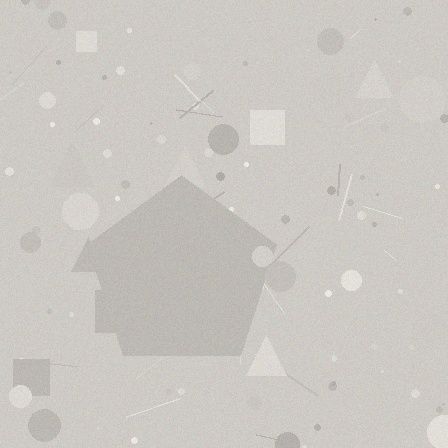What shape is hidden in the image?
A pentagon is hidden in the image.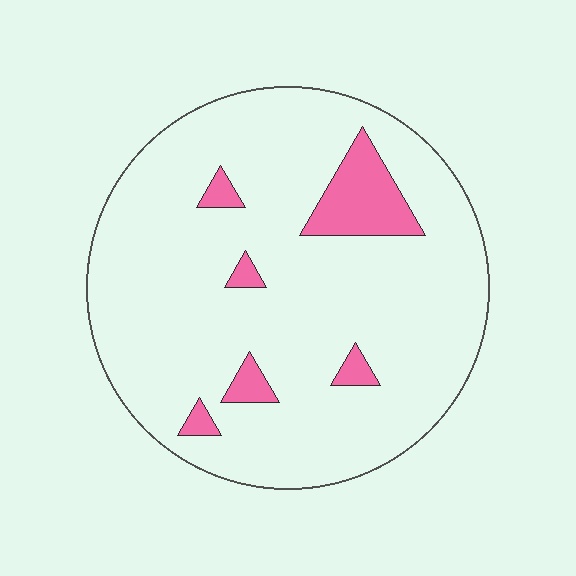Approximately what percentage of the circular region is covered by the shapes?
Approximately 10%.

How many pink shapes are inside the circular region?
6.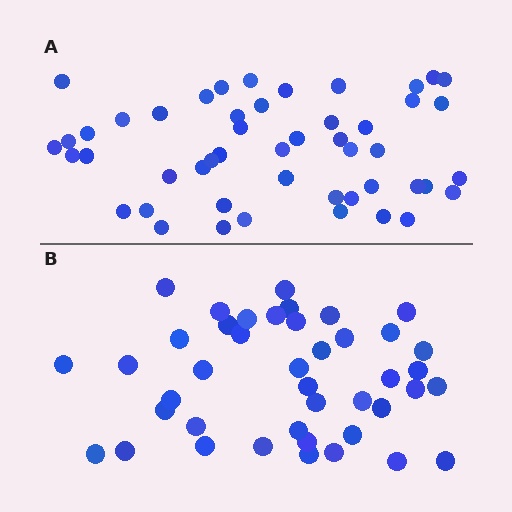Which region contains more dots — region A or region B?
Region A (the top region) has more dots.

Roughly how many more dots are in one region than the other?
Region A has roughly 8 or so more dots than region B.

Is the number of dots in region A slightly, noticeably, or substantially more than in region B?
Region A has only slightly more — the two regions are fairly close. The ratio is roughly 1.2 to 1.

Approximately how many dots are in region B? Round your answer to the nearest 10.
About 40 dots. (The exact count is 42, which rounds to 40.)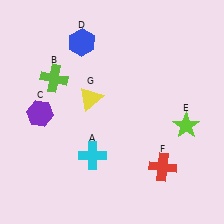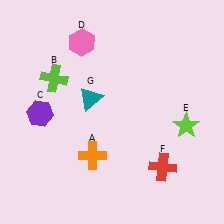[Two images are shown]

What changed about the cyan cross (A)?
In Image 1, A is cyan. In Image 2, it changed to orange.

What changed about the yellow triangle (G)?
In Image 1, G is yellow. In Image 2, it changed to teal.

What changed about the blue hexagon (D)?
In Image 1, D is blue. In Image 2, it changed to pink.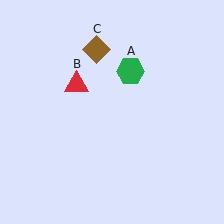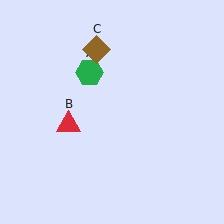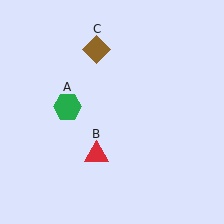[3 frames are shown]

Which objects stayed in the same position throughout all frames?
Brown diamond (object C) remained stationary.